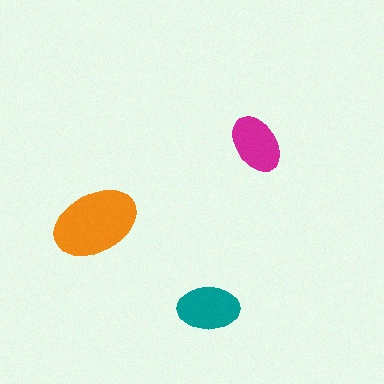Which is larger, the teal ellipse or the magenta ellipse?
The teal one.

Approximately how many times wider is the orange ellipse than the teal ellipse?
About 1.5 times wider.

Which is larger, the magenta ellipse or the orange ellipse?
The orange one.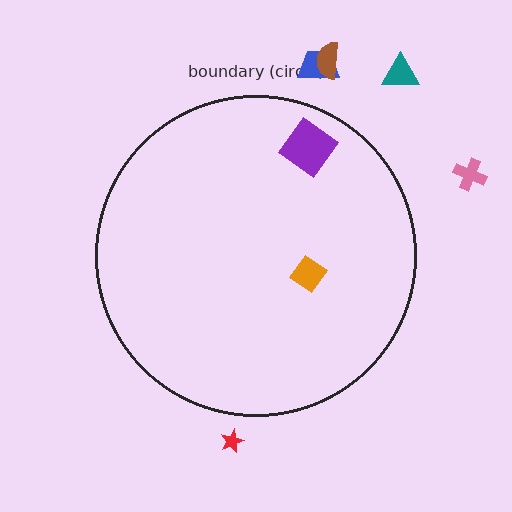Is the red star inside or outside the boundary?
Outside.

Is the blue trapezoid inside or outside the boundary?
Outside.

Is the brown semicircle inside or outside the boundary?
Outside.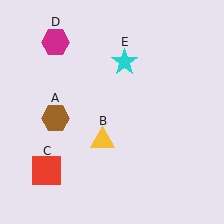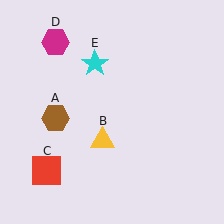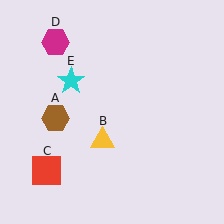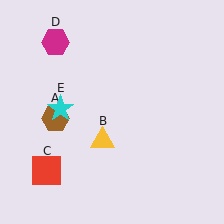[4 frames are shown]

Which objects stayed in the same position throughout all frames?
Brown hexagon (object A) and yellow triangle (object B) and red square (object C) and magenta hexagon (object D) remained stationary.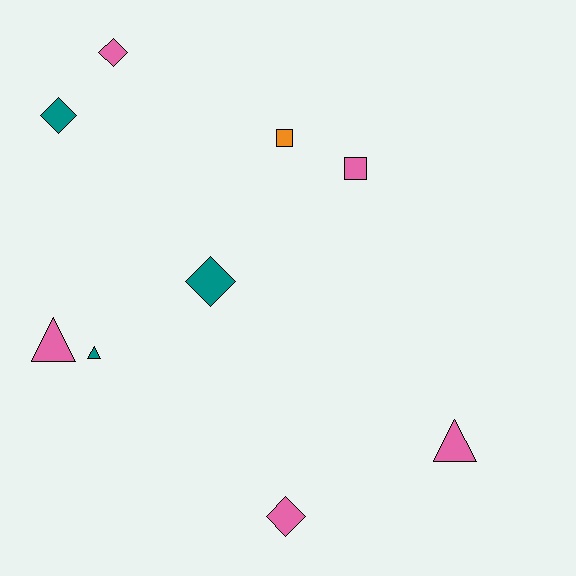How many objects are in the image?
There are 9 objects.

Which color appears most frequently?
Pink, with 5 objects.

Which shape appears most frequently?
Diamond, with 4 objects.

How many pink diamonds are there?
There are 2 pink diamonds.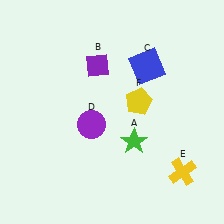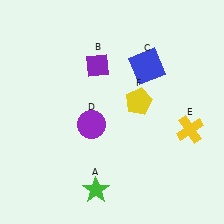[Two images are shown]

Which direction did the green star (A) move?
The green star (A) moved down.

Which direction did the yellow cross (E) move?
The yellow cross (E) moved up.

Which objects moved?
The objects that moved are: the green star (A), the yellow cross (E).